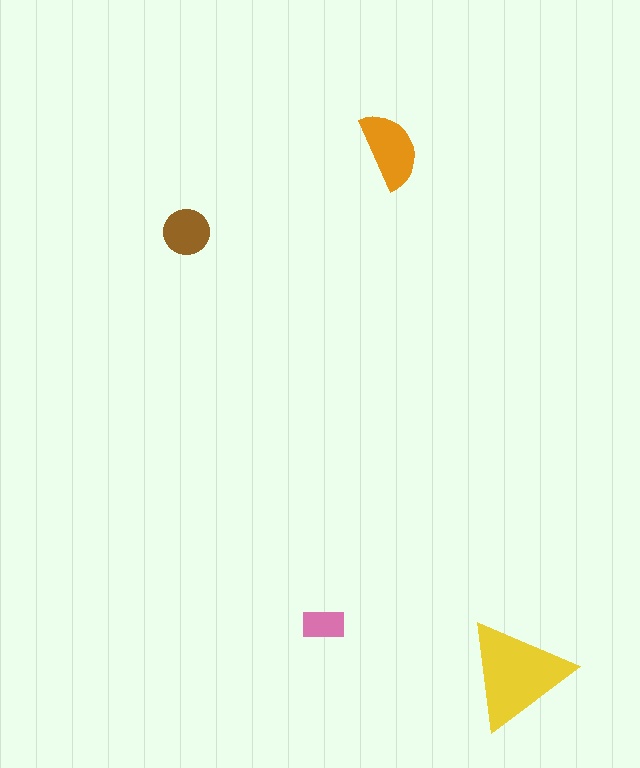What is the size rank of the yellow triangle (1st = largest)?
1st.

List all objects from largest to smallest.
The yellow triangle, the orange semicircle, the brown circle, the pink rectangle.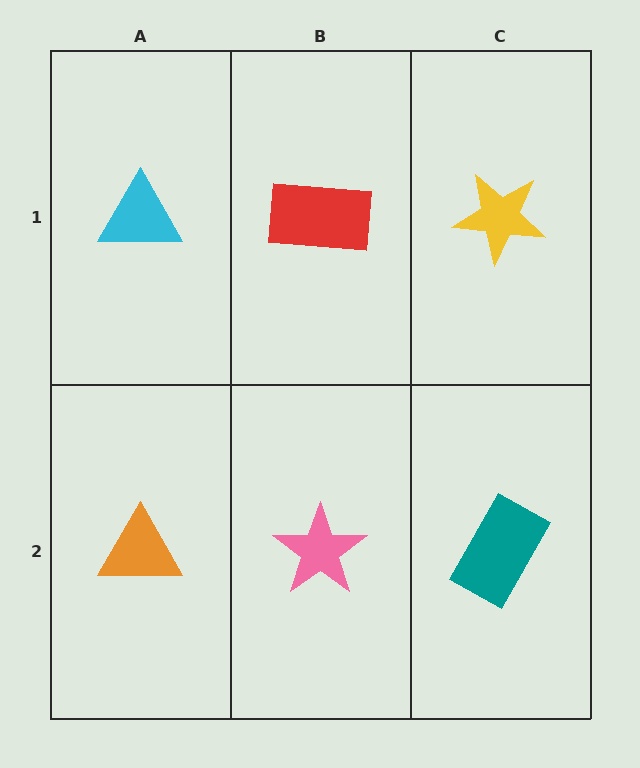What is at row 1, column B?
A red rectangle.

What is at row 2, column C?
A teal rectangle.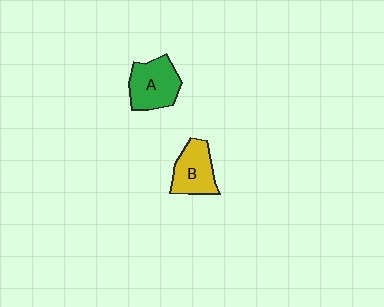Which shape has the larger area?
Shape A (green).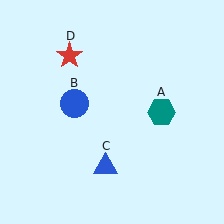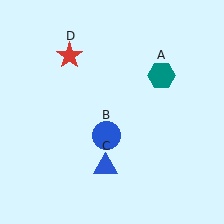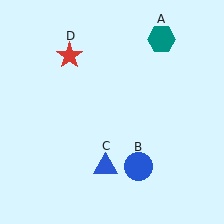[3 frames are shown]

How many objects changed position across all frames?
2 objects changed position: teal hexagon (object A), blue circle (object B).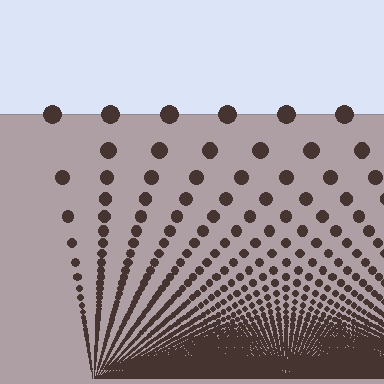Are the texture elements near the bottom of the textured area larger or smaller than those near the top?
Smaller. The gradient is inverted — elements near the bottom are smaller and denser.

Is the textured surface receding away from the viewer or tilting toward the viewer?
The surface appears to tilt toward the viewer. Texture elements get larger and sparser toward the top.